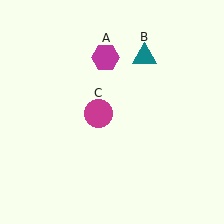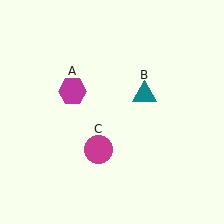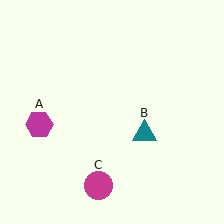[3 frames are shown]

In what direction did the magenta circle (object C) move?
The magenta circle (object C) moved down.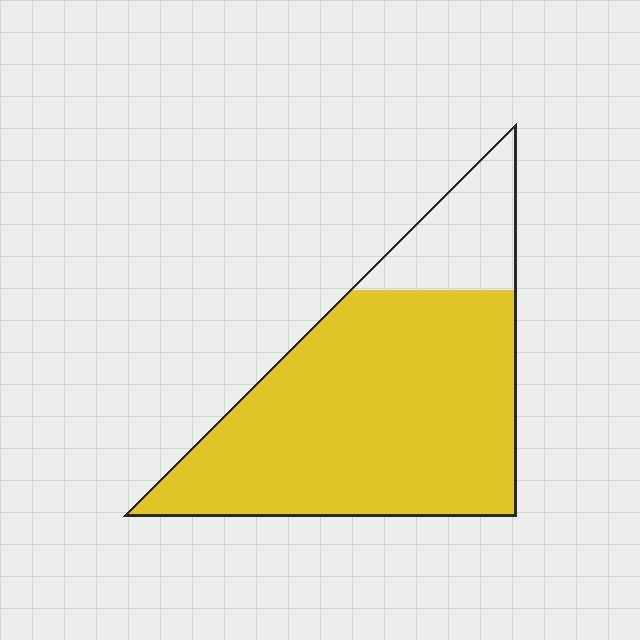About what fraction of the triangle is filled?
About five sixths (5/6).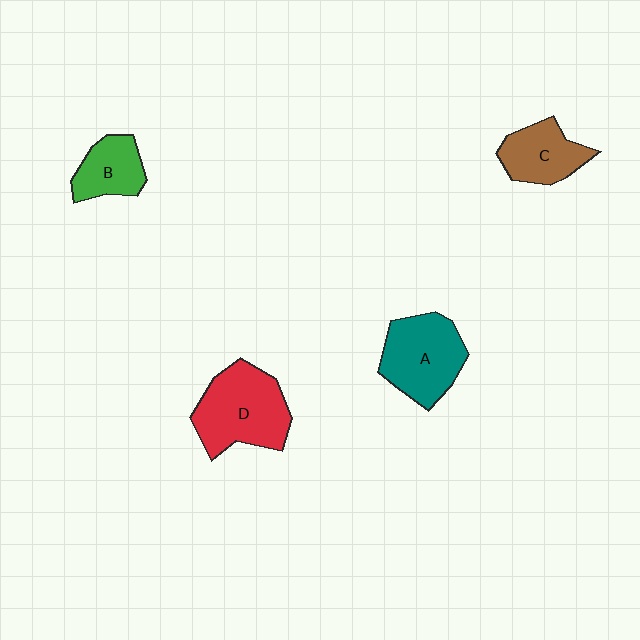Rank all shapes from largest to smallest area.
From largest to smallest: D (red), A (teal), C (brown), B (green).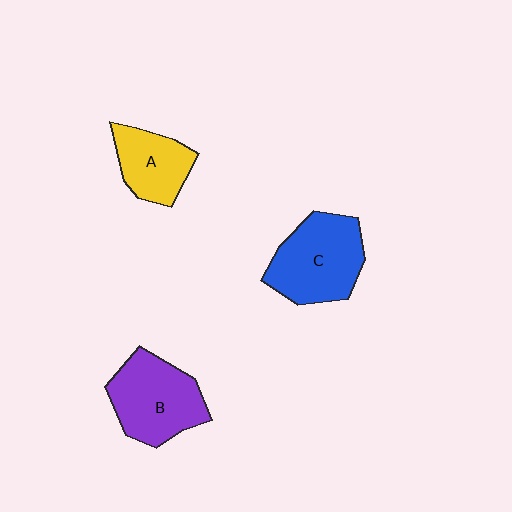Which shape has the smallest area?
Shape A (yellow).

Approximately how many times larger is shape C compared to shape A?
Approximately 1.5 times.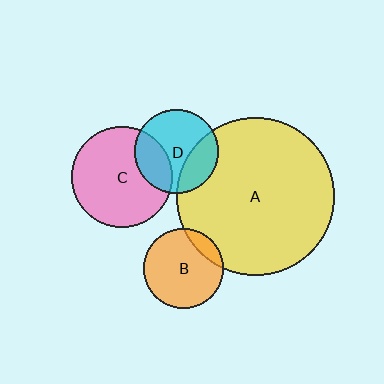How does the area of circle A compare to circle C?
Approximately 2.4 times.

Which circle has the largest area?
Circle A (yellow).